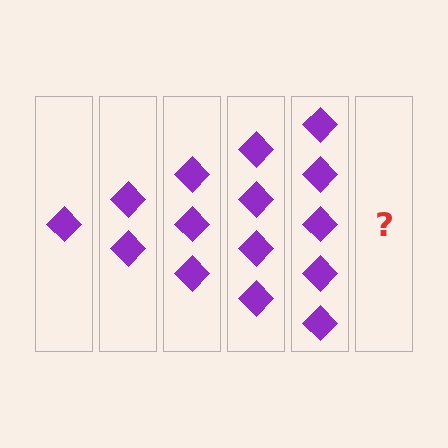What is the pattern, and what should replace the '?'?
The pattern is that each step adds one more diamond. The '?' should be 6 diamonds.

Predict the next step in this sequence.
The next step is 6 diamonds.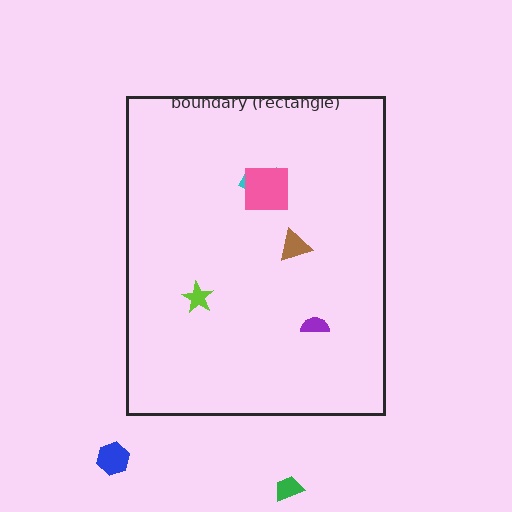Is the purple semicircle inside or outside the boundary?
Inside.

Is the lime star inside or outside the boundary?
Inside.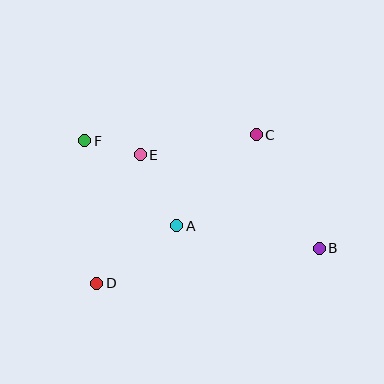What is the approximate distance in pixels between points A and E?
The distance between A and E is approximately 80 pixels.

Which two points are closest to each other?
Points E and F are closest to each other.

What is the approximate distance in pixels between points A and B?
The distance between A and B is approximately 144 pixels.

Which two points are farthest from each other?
Points B and F are farthest from each other.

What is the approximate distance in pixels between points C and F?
The distance between C and F is approximately 172 pixels.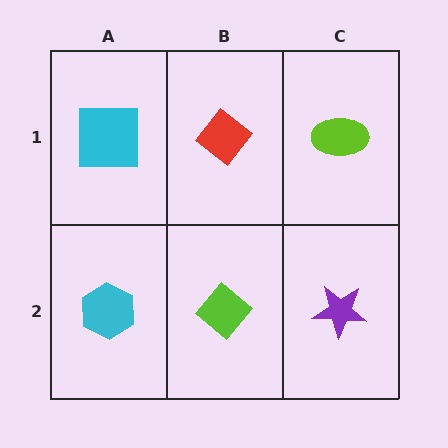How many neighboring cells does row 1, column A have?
2.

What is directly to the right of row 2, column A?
A lime diamond.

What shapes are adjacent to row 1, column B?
A lime diamond (row 2, column B), a cyan square (row 1, column A), a lime ellipse (row 1, column C).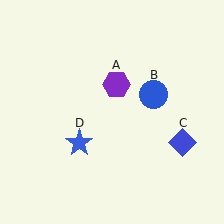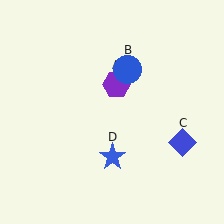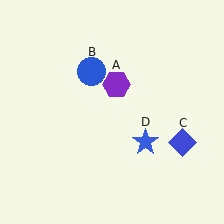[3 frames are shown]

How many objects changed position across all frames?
2 objects changed position: blue circle (object B), blue star (object D).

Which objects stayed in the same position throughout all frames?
Purple hexagon (object A) and blue diamond (object C) remained stationary.